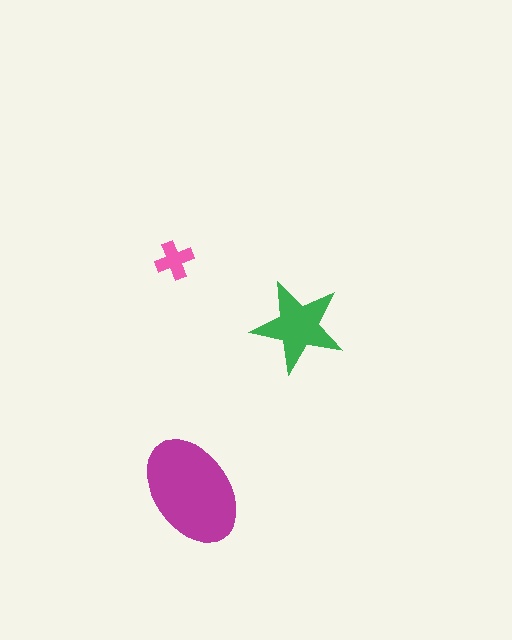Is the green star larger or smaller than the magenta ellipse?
Smaller.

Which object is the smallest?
The pink cross.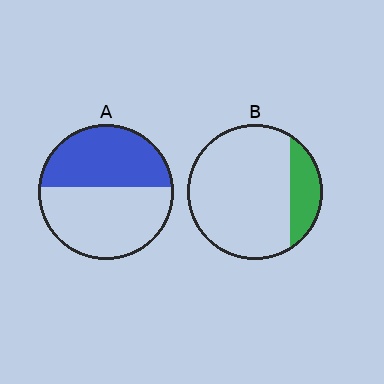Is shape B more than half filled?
No.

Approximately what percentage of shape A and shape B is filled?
A is approximately 45% and B is approximately 20%.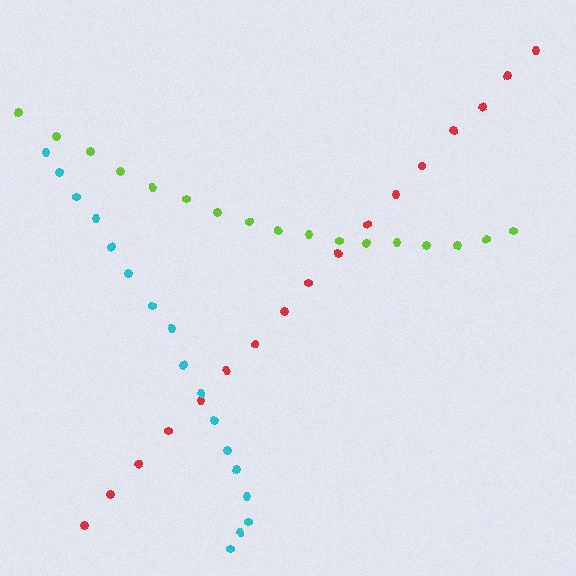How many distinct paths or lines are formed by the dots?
There are 3 distinct paths.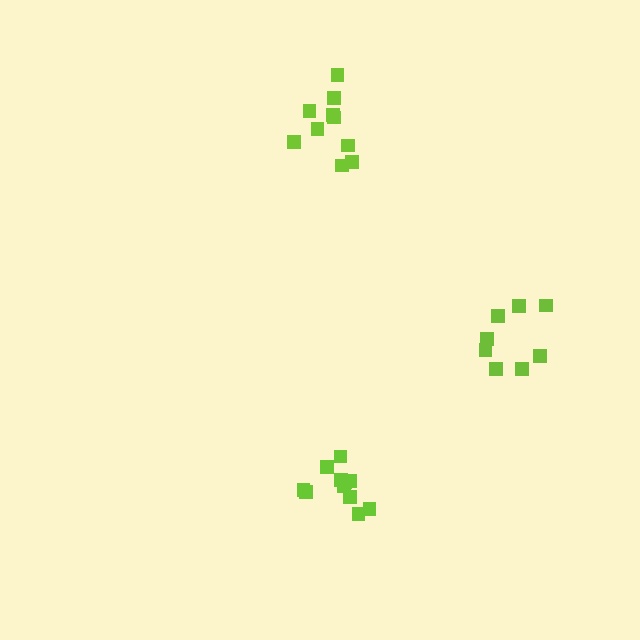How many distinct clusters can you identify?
There are 3 distinct clusters.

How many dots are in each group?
Group 1: 8 dots, Group 2: 11 dots, Group 3: 10 dots (29 total).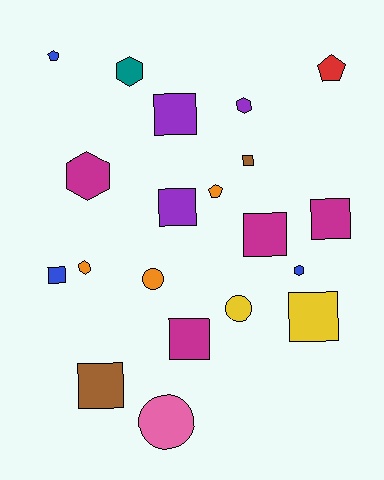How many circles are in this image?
There are 3 circles.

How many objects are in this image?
There are 20 objects.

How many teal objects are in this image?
There is 1 teal object.